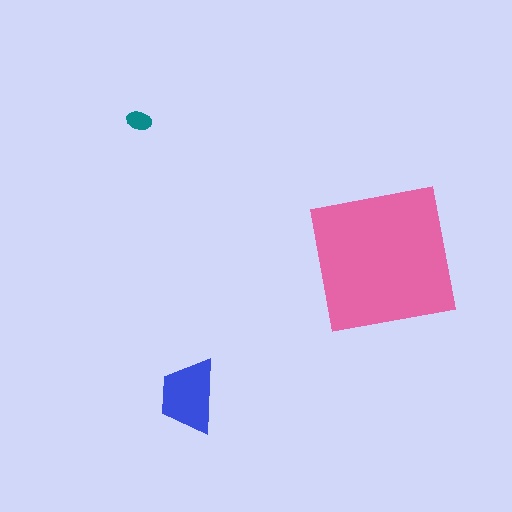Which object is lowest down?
The blue trapezoid is bottommost.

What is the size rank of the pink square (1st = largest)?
1st.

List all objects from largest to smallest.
The pink square, the blue trapezoid, the teal ellipse.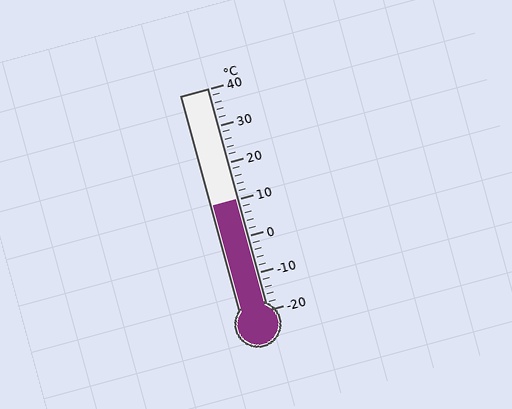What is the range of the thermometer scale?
The thermometer scale ranges from -20°C to 40°C.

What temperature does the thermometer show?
The thermometer shows approximately 10°C.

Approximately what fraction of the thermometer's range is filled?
The thermometer is filled to approximately 50% of its range.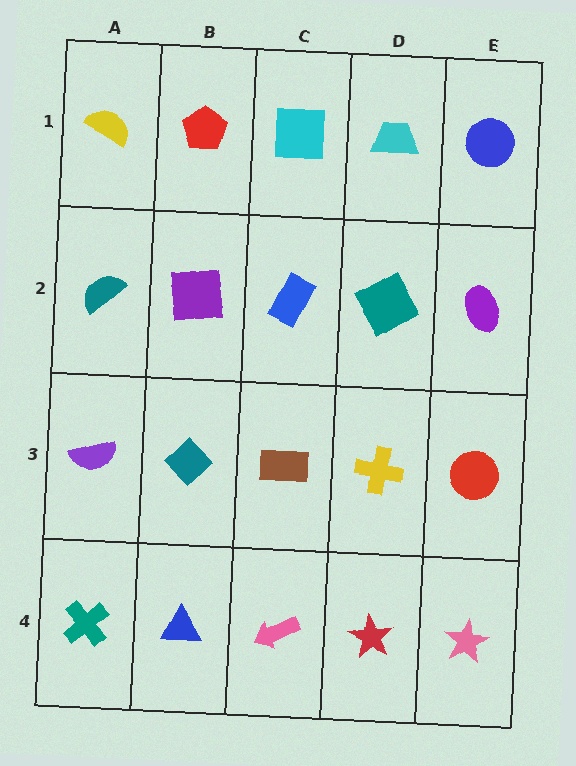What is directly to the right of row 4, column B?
A pink arrow.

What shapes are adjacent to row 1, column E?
A purple ellipse (row 2, column E), a cyan trapezoid (row 1, column D).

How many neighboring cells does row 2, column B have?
4.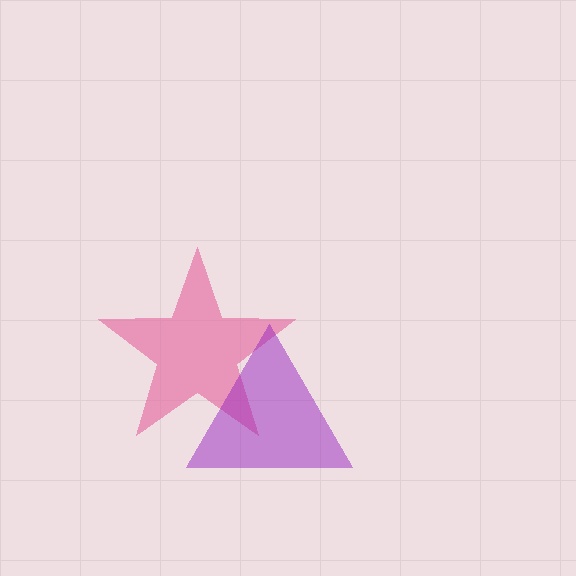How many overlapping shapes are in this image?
There are 2 overlapping shapes in the image.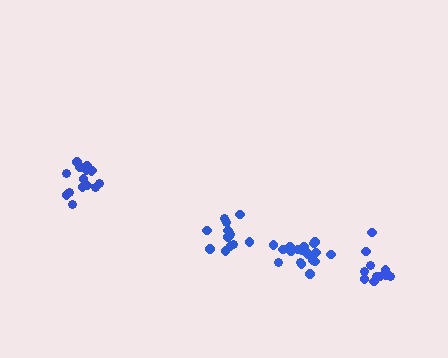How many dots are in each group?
Group 1: 12 dots, Group 2: 15 dots, Group 3: 18 dots, Group 4: 12 dots (57 total).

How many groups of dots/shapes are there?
There are 4 groups.